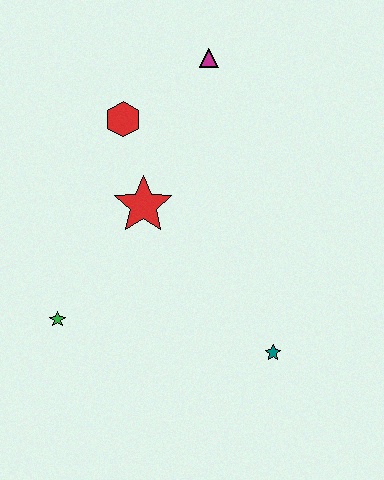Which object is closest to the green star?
The red star is closest to the green star.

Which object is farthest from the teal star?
The magenta triangle is farthest from the teal star.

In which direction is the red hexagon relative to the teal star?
The red hexagon is above the teal star.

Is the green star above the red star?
No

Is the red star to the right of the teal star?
No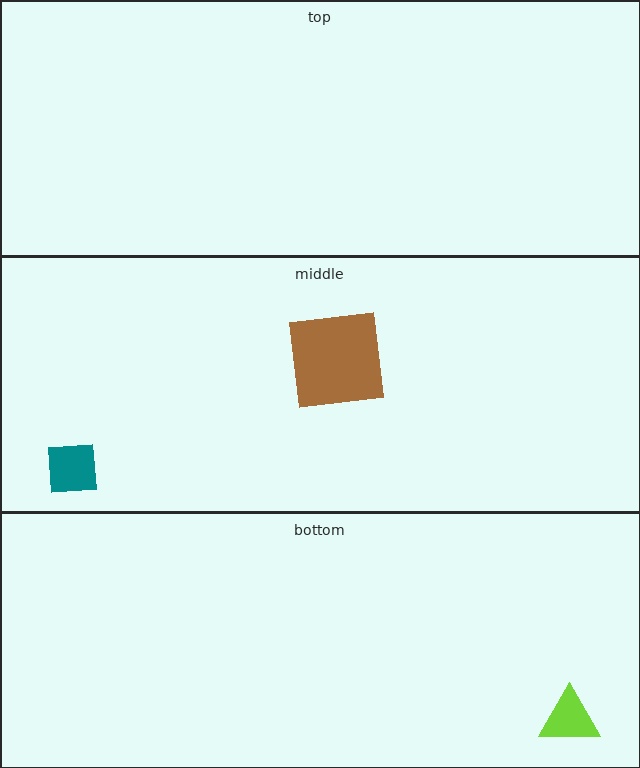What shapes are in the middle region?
The teal square, the brown square.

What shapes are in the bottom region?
The lime triangle.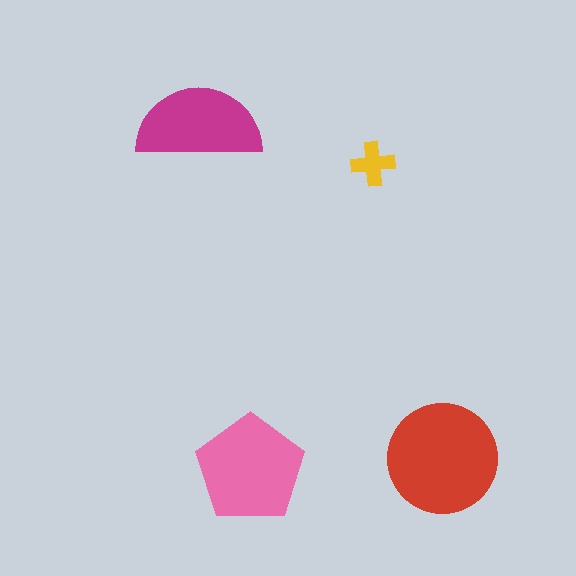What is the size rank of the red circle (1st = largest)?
1st.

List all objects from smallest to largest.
The yellow cross, the magenta semicircle, the pink pentagon, the red circle.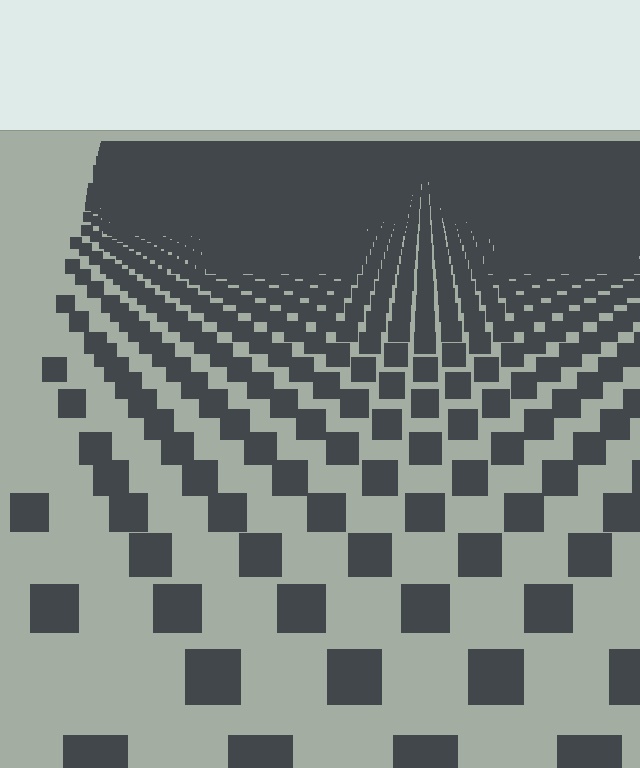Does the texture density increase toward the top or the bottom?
Density increases toward the top.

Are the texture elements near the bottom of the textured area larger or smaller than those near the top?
Larger. Near the bottom, elements are closer to the viewer and appear at a bigger on-screen size.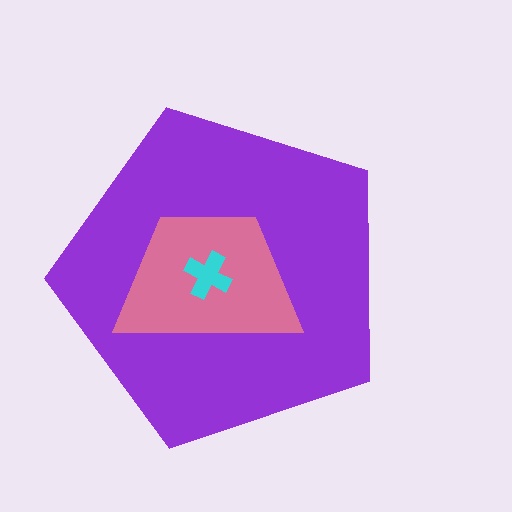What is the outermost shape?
The purple pentagon.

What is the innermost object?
The cyan cross.